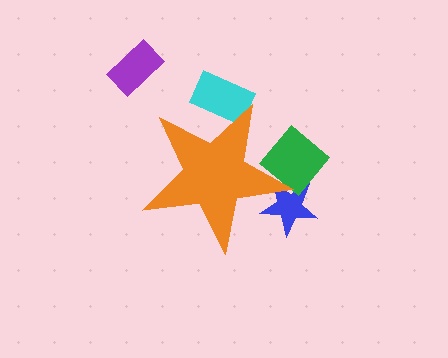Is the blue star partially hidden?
Yes, the blue star is partially hidden behind the orange star.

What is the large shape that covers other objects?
An orange star.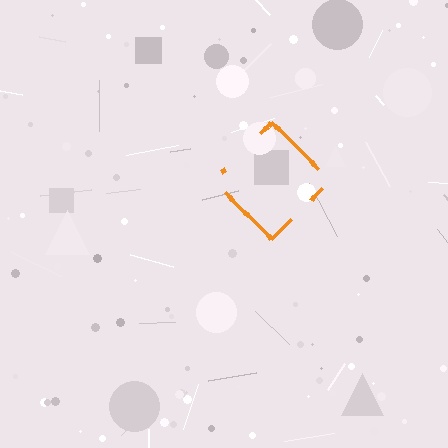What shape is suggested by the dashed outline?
The dashed outline suggests a diamond.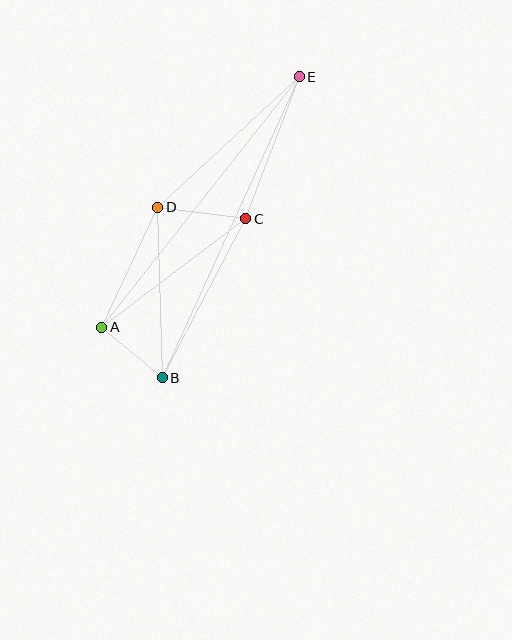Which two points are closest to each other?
Points A and B are closest to each other.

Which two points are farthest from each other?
Points B and E are farthest from each other.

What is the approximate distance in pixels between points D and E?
The distance between D and E is approximately 193 pixels.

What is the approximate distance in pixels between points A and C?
The distance between A and C is approximately 180 pixels.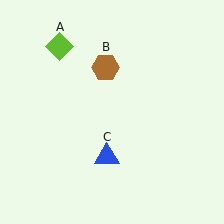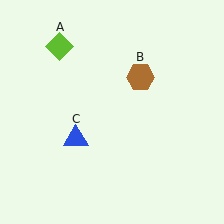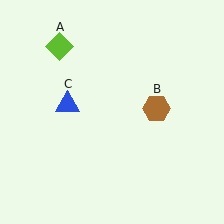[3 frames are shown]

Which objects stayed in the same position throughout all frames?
Lime diamond (object A) remained stationary.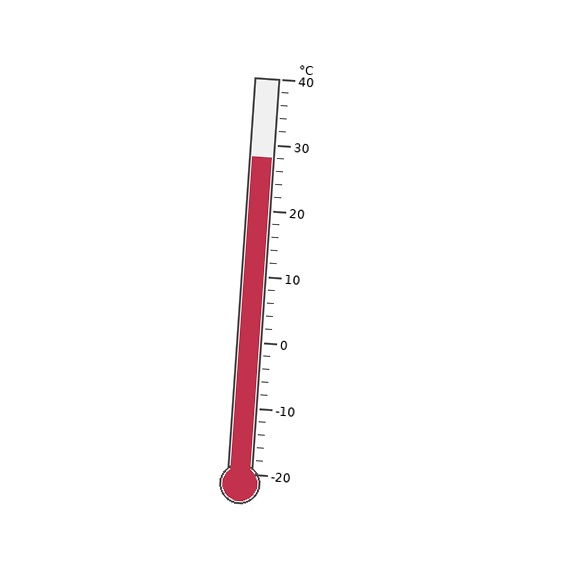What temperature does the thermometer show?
The thermometer shows approximately 28°C.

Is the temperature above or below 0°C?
The temperature is above 0°C.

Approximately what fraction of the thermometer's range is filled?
The thermometer is filled to approximately 80% of its range.